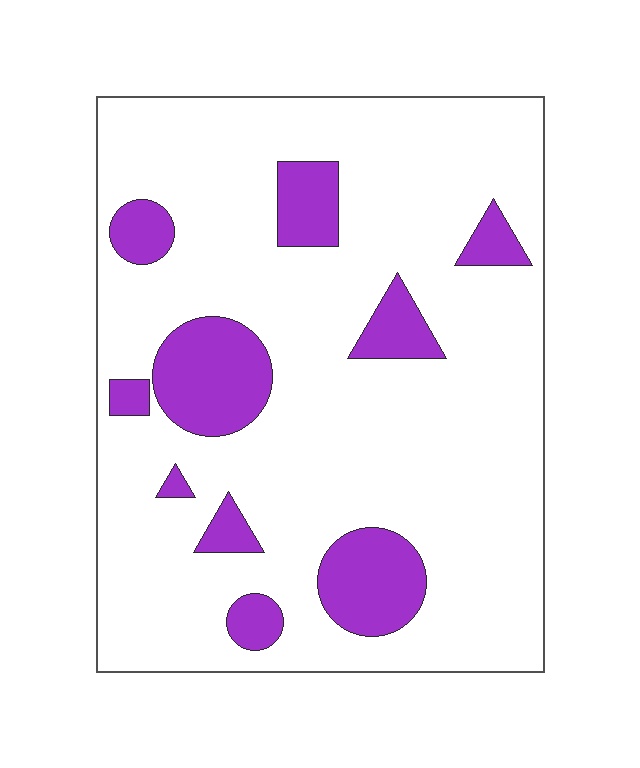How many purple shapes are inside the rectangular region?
10.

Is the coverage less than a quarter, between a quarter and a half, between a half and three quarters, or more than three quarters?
Less than a quarter.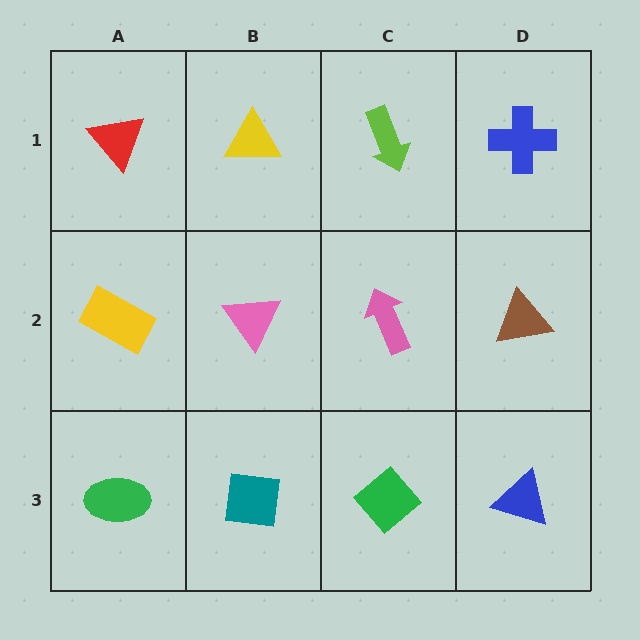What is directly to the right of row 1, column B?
A lime arrow.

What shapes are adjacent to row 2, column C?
A lime arrow (row 1, column C), a green diamond (row 3, column C), a pink triangle (row 2, column B), a brown triangle (row 2, column D).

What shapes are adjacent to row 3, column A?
A yellow rectangle (row 2, column A), a teal square (row 3, column B).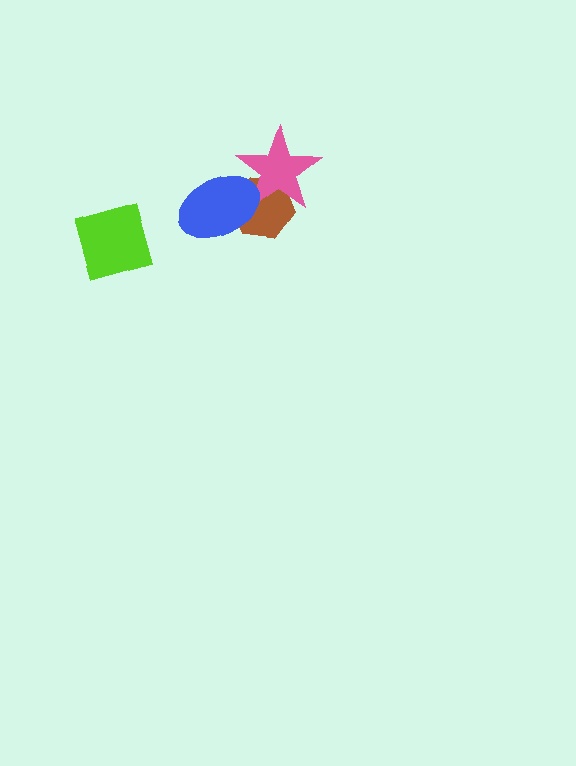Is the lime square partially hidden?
No, no other shape covers it.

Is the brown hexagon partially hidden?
Yes, it is partially covered by another shape.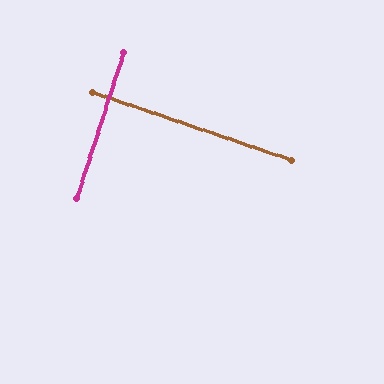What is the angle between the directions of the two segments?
Approximately 89 degrees.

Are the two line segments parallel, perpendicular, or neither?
Perpendicular — they meet at approximately 89°.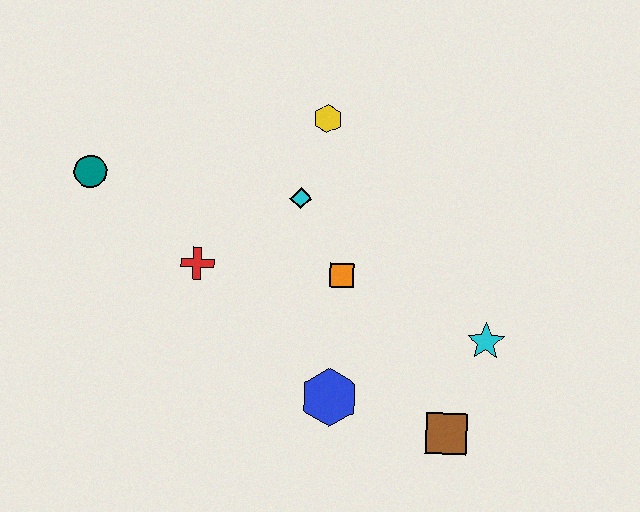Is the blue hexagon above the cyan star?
No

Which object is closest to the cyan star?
The brown square is closest to the cyan star.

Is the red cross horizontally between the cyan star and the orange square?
No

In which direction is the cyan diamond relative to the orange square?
The cyan diamond is above the orange square.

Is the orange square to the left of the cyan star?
Yes